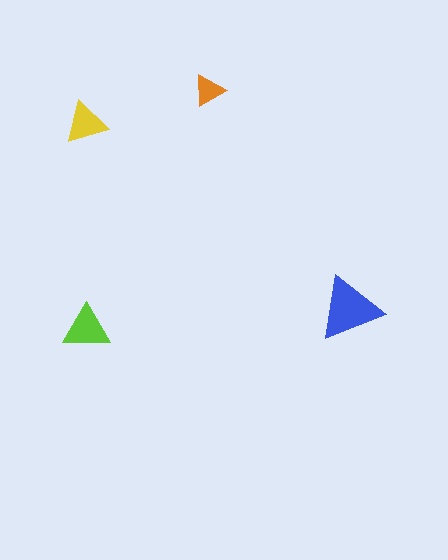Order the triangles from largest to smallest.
the blue one, the lime one, the yellow one, the orange one.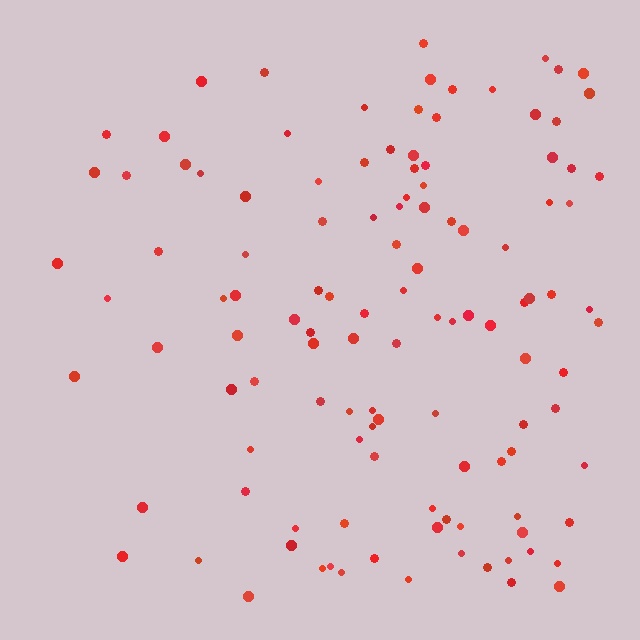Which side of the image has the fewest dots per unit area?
The left.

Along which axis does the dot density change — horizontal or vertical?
Horizontal.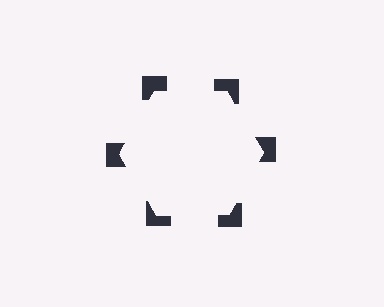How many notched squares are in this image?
There are 6 — one at each vertex of the illusory hexagon.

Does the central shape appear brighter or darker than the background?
It typically appears slightly brighter than the background, even though no actual brightness change is drawn.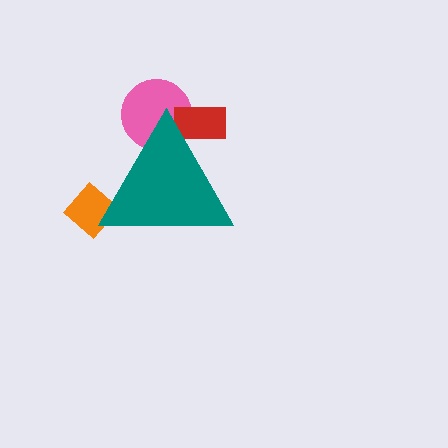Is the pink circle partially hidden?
Yes, the pink circle is partially hidden behind the teal triangle.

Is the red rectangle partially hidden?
Yes, the red rectangle is partially hidden behind the teal triangle.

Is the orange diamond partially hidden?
Yes, the orange diamond is partially hidden behind the teal triangle.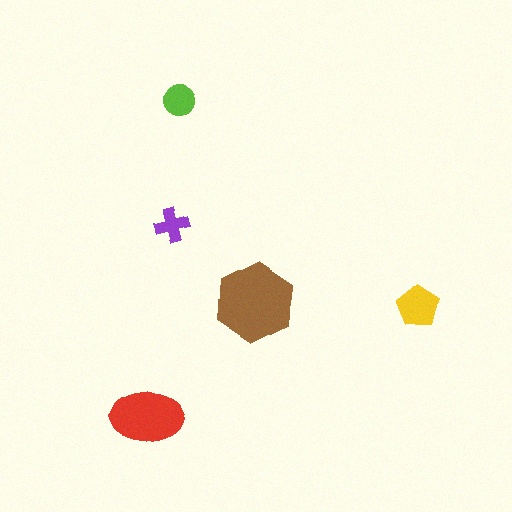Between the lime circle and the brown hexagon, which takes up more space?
The brown hexagon.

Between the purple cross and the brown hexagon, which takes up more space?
The brown hexagon.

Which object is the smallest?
The purple cross.